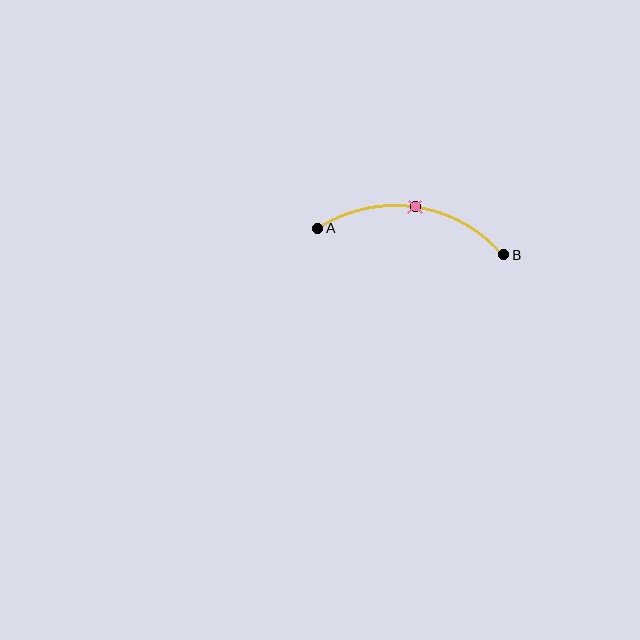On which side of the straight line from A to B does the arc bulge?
The arc bulges above the straight line connecting A and B.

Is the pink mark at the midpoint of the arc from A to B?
Yes. The pink mark lies on the arc at equal arc-length from both A and B — it is the arc midpoint.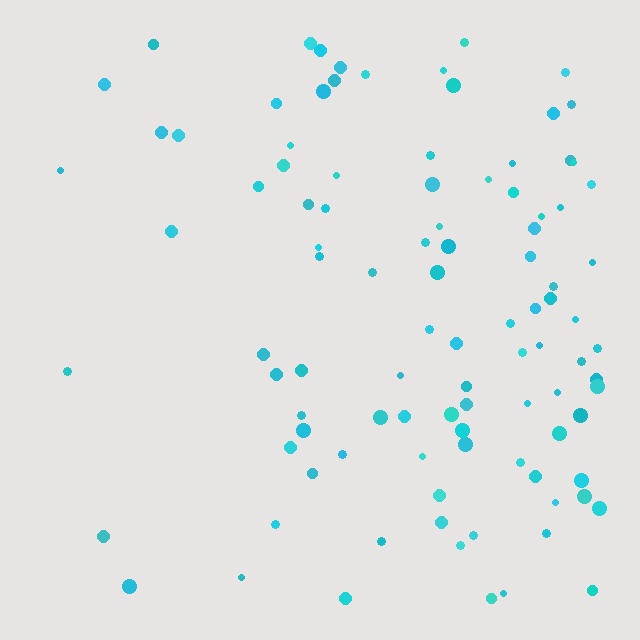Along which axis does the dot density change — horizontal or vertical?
Horizontal.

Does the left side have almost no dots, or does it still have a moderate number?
Still a moderate number, just noticeably fewer than the right.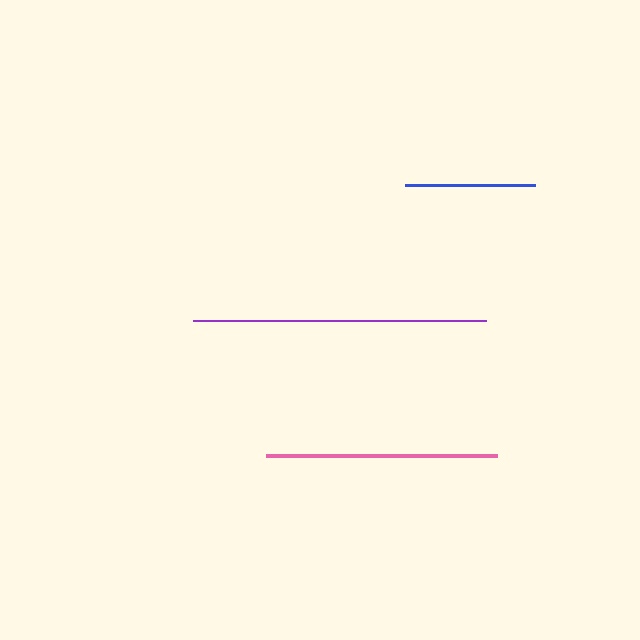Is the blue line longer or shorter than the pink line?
The pink line is longer than the blue line.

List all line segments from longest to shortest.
From longest to shortest: purple, pink, blue.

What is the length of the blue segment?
The blue segment is approximately 129 pixels long.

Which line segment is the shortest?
The blue line is the shortest at approximately 129 pixels.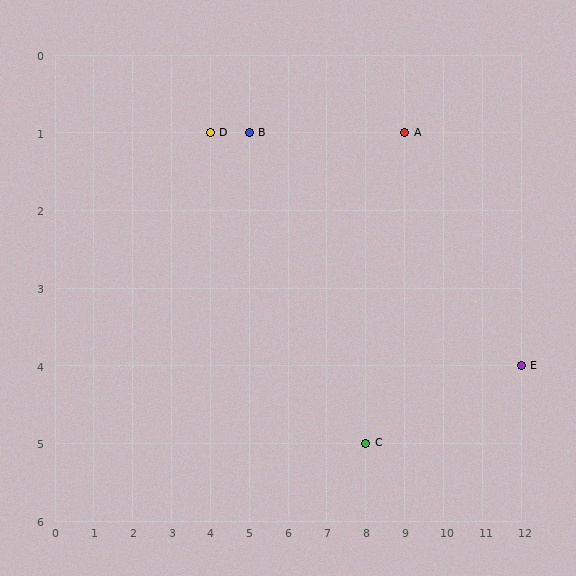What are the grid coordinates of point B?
Point B is at grid coordinates (5, 1).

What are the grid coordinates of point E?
Point E is at grid coordinates (12, 4).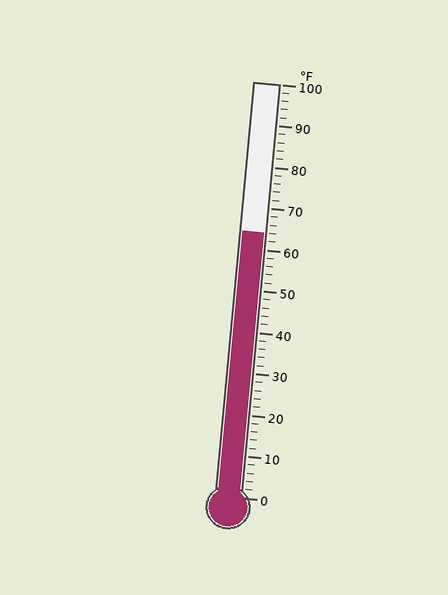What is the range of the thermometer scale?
The thermometer scale ranges from 0°F to 100°F.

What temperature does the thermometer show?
The thermometer shows approximately 64°F.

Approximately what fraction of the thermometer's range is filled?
The thermometer is filled to approximately 65% of its range.